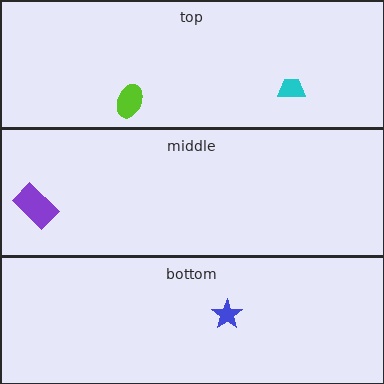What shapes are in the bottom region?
The blue star.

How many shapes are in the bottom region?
1.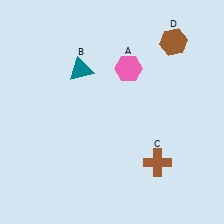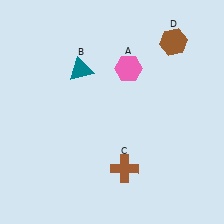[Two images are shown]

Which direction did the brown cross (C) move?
The brown cross (C) moved left.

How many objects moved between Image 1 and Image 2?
1 object moved between the two images.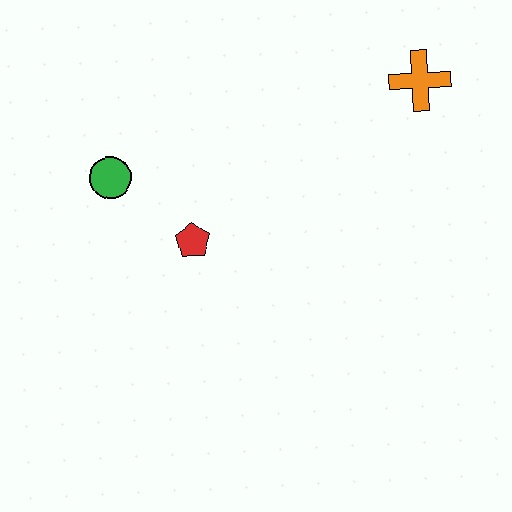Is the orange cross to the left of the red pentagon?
No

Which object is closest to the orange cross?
The red pentagon is closest to the orange cross.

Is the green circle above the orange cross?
No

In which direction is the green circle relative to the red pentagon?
The green circle is to the left of the red pentagon.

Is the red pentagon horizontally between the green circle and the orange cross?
Yes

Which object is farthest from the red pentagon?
The orange cross is farthest from the red pentagon.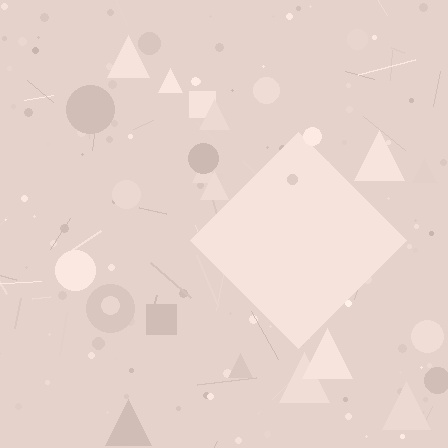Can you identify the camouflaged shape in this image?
The camouflaged shape is a diamond.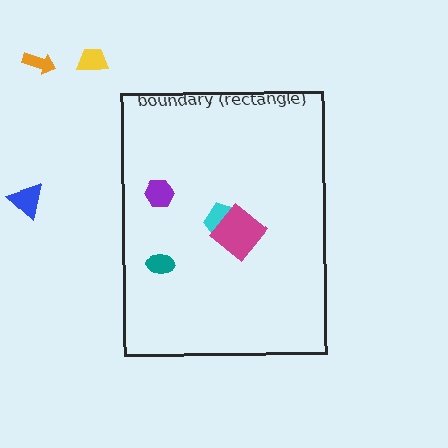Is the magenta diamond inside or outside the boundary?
Inside.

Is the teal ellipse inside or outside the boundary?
Inside.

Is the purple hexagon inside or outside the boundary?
Inside.